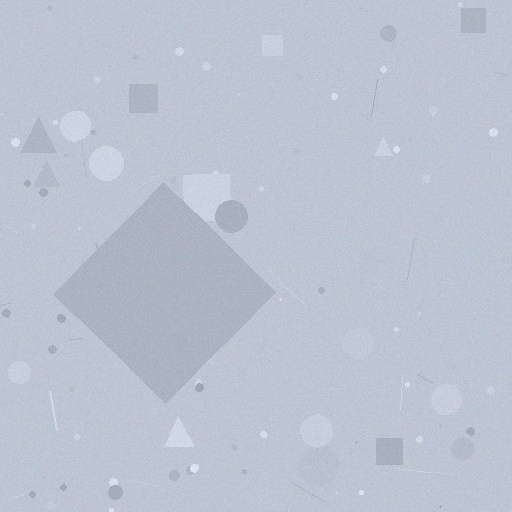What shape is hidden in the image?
A diamond is hidden in the image.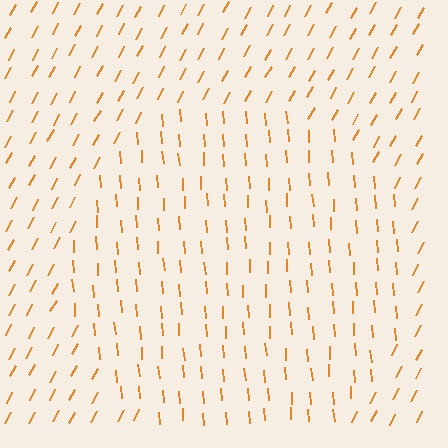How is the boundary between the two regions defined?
The boundary is defined purely by a change in line orientation (approximately 33 degrees difference). All lines are the same color and thickness.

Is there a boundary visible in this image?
Yes, there is a texture boundary formed by a change in line orientation.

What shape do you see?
I see a circle.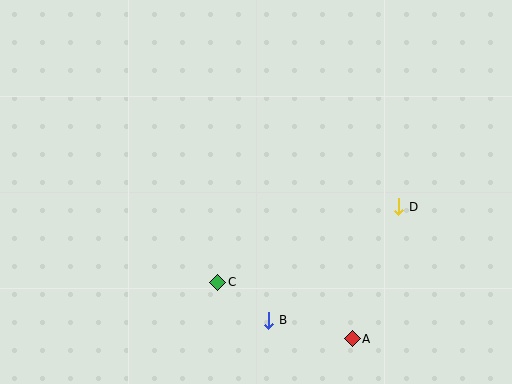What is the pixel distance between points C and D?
The distance between C and D is 196 pixels.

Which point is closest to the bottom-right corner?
Point A is closest to the bottom-right corner.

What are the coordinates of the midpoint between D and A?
The midpoint between D and A is at (375, 273).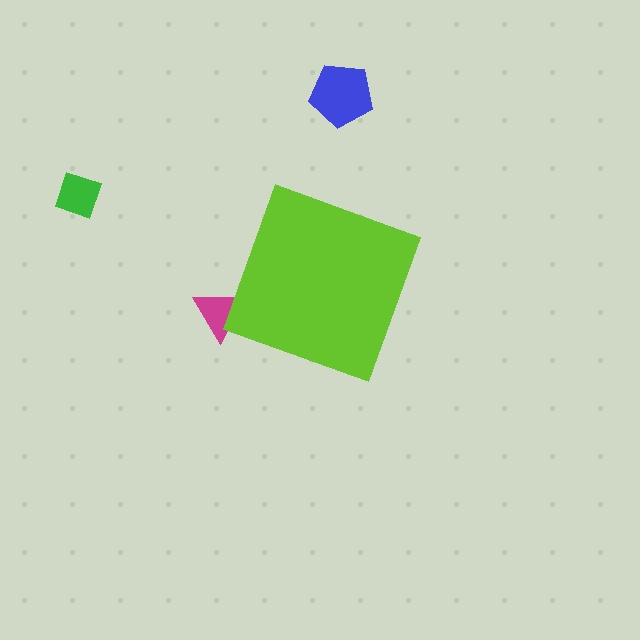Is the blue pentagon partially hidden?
No, the blue pentagon is fully visible.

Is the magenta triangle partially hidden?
Yes, the magenta triangle is partially hidden behind the lime diamond.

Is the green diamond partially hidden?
No, the green diamond is fully visible.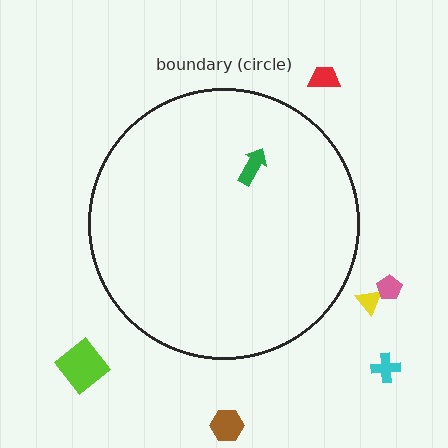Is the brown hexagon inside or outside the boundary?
Outside.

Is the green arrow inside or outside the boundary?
Inside.